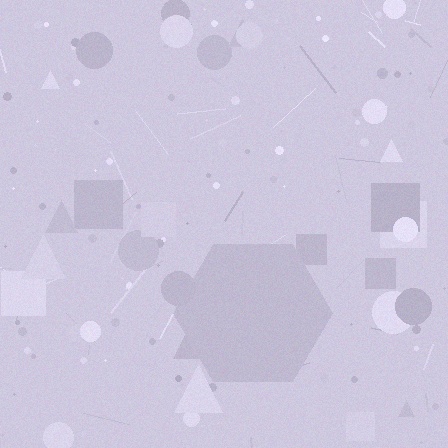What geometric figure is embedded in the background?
A hexagon is embedded in the background.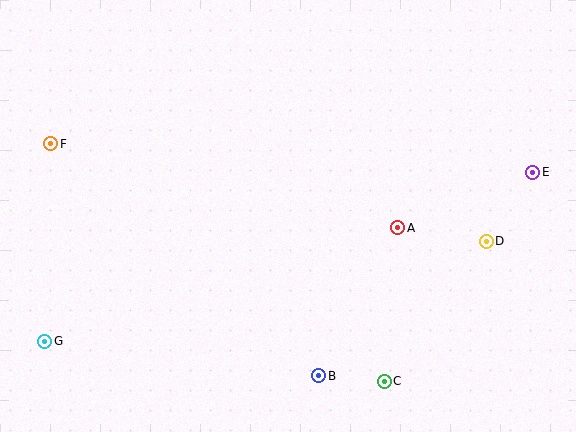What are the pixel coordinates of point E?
Point E is at (533, 172).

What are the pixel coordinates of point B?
Point B is at (319, 376).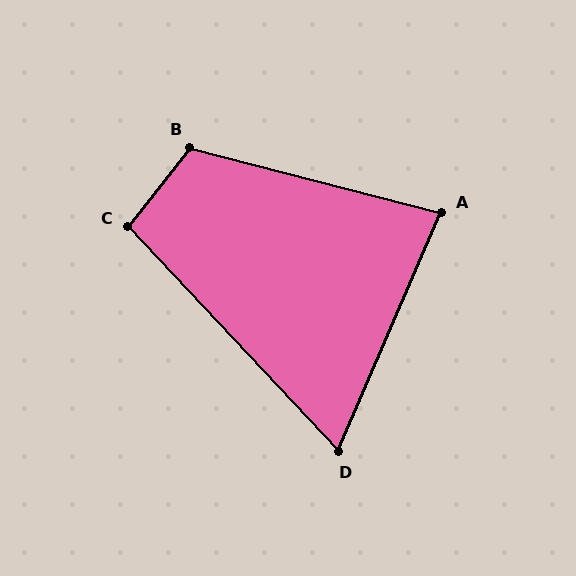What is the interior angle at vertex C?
Approximately 99 degrees (obtuse).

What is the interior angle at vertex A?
Approximately 81 degrees (acute).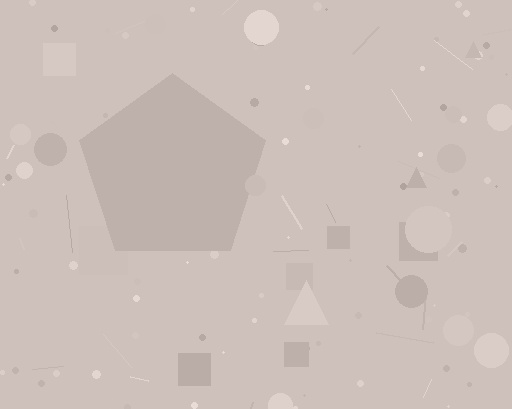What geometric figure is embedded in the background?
A pentagon is embedded in the background.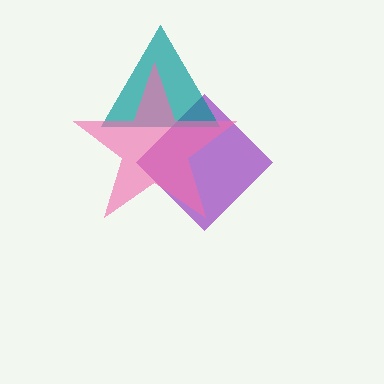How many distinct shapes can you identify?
There are 3 distinct shapes: a purple diamond, a teal triangle, a pink star.